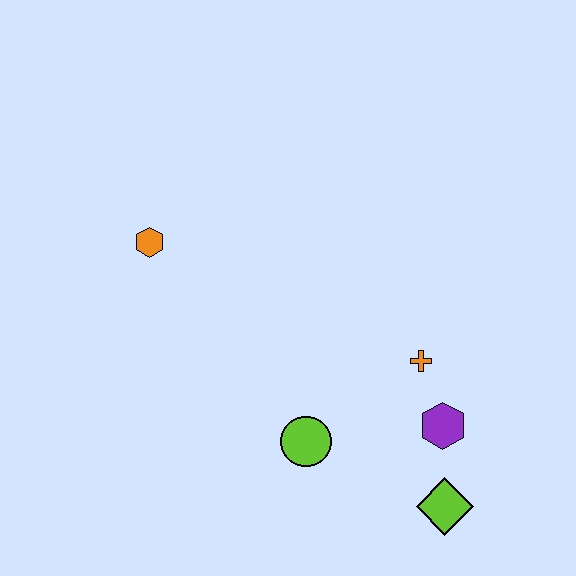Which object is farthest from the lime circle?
The orange hexagon is farthest from the lime circle.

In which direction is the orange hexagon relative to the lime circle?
The orange hexagon is above the lime circle.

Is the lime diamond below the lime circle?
Yes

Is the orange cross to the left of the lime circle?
No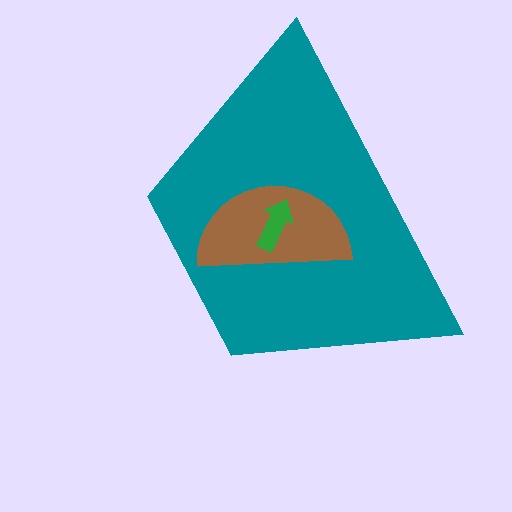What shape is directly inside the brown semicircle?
The green arrow.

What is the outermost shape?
The teal trapezoid.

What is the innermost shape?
The green arrow.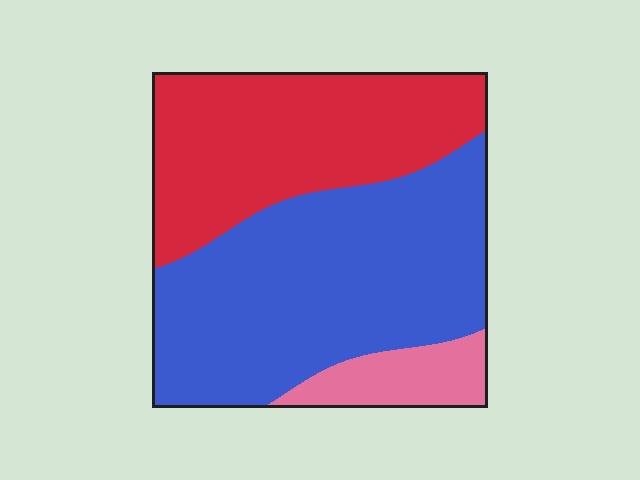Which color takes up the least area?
Pink, at roughly 10%.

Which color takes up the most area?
Blue, at roughly 55%.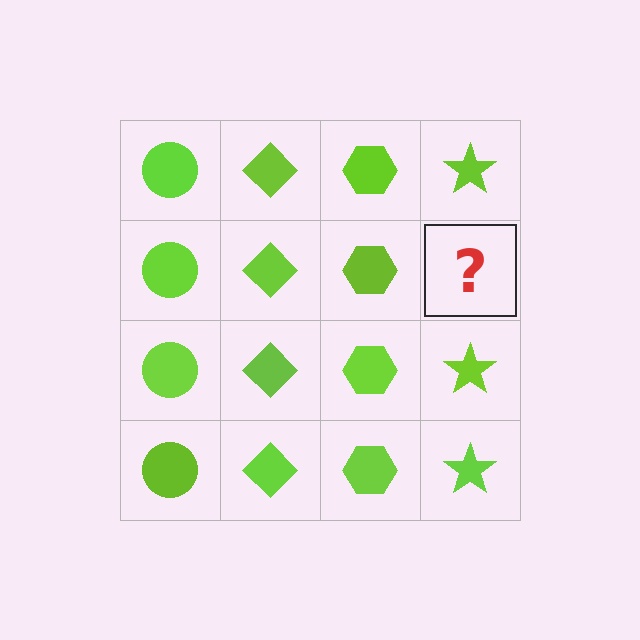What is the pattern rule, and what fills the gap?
The rule is that each column has a consistent shape. The gap should be filled with a lime star.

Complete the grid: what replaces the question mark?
The question mark should be replaced with a lime star.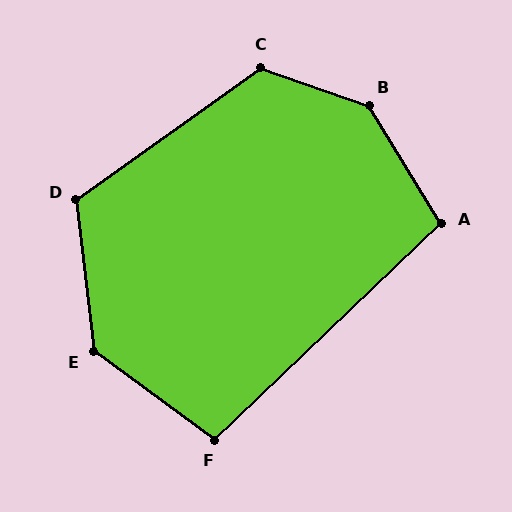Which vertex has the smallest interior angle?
F, at approximately 100 degrees.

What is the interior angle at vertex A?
Approximately 102 degrees (obtuse).